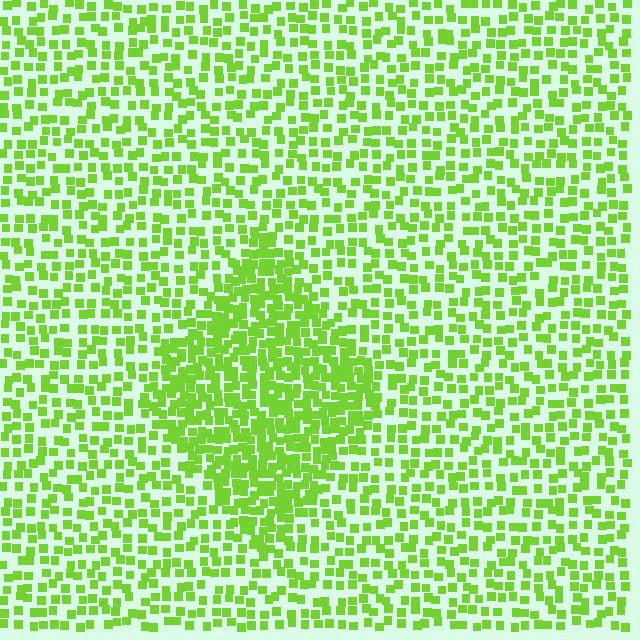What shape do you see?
I see a diamond.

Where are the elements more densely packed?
The elements are more densely packed inside the diamond boundary.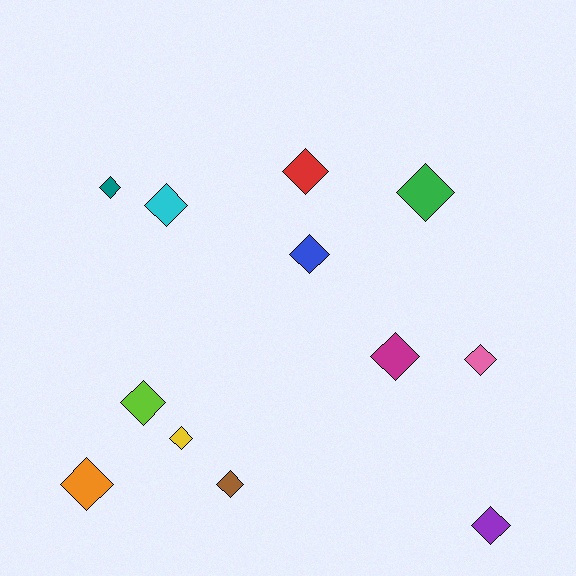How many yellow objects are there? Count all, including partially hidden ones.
There is 1 yellow object.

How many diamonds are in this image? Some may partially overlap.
There are 12 diamonds.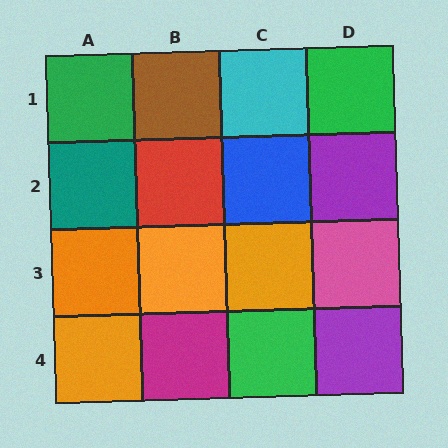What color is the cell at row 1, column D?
Green.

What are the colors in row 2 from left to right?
Teal, red, blue, purple.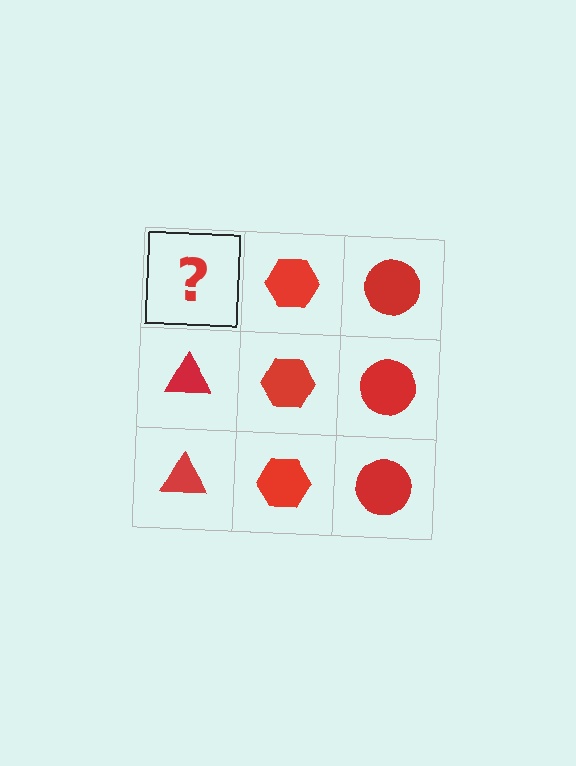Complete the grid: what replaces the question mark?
The question mark should be replaced with a red triangle.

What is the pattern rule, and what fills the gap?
The rule is that each column has a consistent shape. The gap should be filled with a red triangle.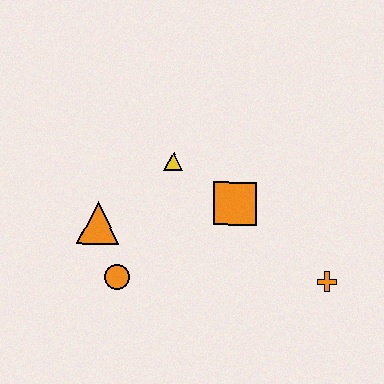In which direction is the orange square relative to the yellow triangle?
The orange square is to the right of the yellow triangle.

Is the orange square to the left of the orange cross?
Yes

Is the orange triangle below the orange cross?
No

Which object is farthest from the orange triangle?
The orange cross is farthest from the orange triangle.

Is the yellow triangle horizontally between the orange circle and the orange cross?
Yes